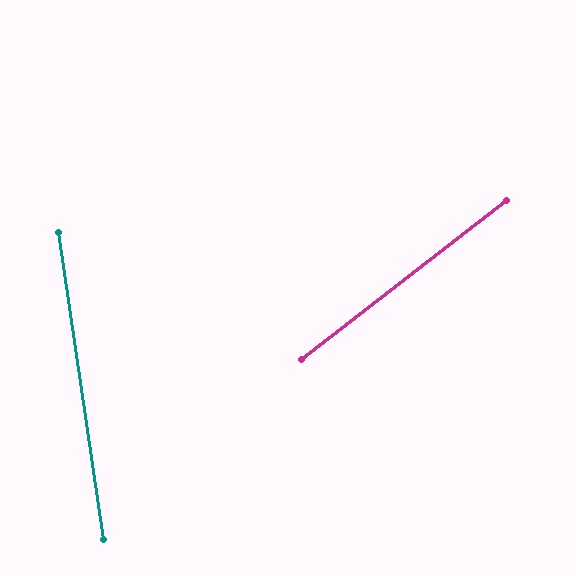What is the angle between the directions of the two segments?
Approximately 60 degrees.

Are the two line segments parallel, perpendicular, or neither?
Neither parallel nor perpendicular — they differ by about 60°.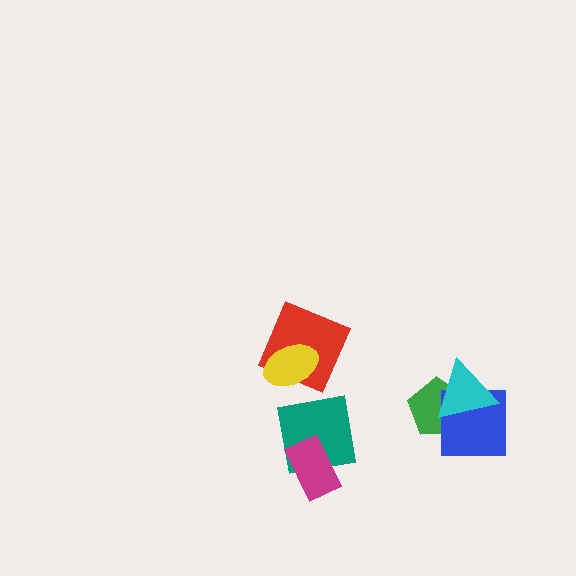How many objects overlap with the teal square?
1 object overlaps with the teal square.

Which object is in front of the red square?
The yellow ellipse is in front of the red square.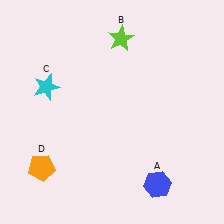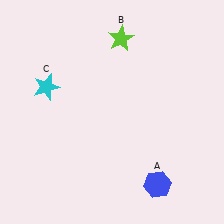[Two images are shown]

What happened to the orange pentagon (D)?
The orange pentagon (D) was removed in Image 2. It was in the bottom-left area of Image 1.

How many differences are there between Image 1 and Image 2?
There is 1 difference between the two images.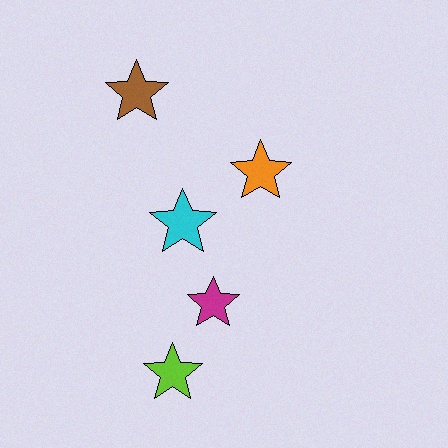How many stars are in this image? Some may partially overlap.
There are 5 stars.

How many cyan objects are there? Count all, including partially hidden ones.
There is 1 cyan object.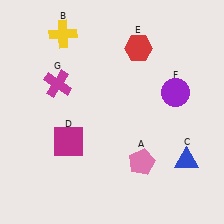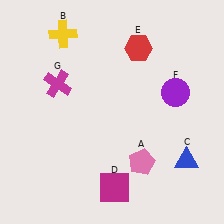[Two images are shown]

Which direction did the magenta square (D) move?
The magenta square (D) moved down.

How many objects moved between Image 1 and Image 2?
1 object moved between the two images.